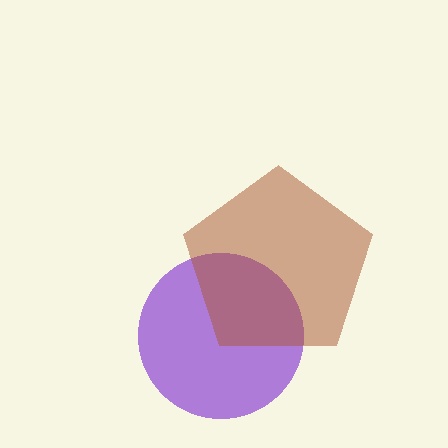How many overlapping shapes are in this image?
There are 2 overlapping shapes in the image.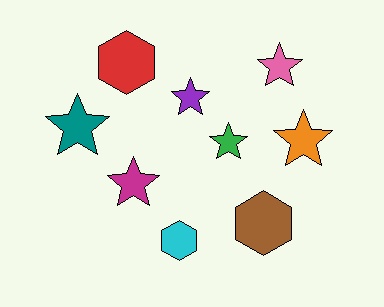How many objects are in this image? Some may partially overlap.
There are 9 objects.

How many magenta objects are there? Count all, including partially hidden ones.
There is 1 magenta object.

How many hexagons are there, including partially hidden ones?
There are 3 hexagons.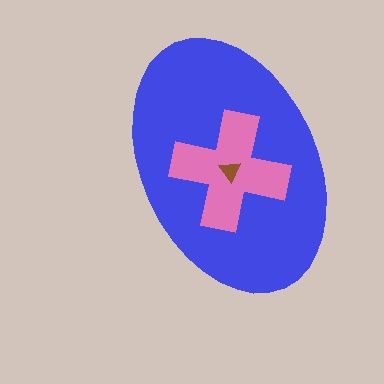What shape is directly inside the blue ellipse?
The pink cross.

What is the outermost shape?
The blue ellipse.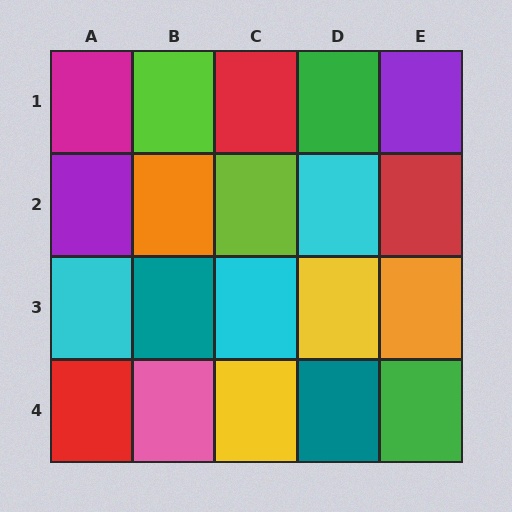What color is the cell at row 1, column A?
Magenta.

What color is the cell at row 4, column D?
Teal.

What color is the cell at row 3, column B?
Teal.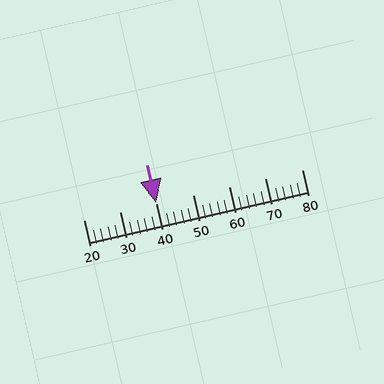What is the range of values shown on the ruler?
The ruler shows values from 20 to 80.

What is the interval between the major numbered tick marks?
The major tick marks are spaced 10 units apart.